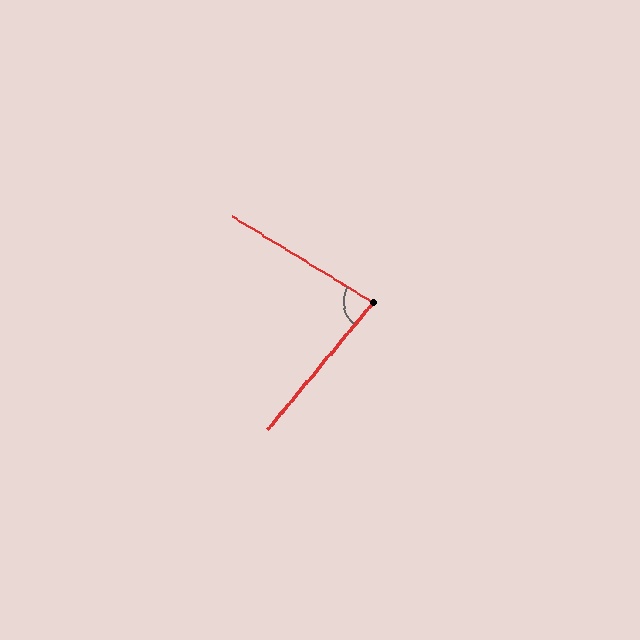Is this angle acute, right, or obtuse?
It is acute.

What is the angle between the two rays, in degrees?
Approximately 82 degrees.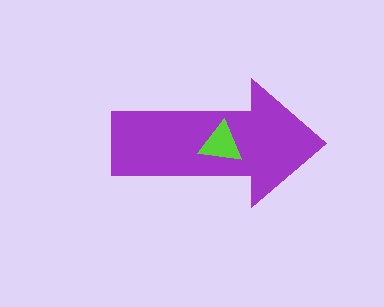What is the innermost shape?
The lime triangle.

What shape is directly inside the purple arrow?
The lime triangle.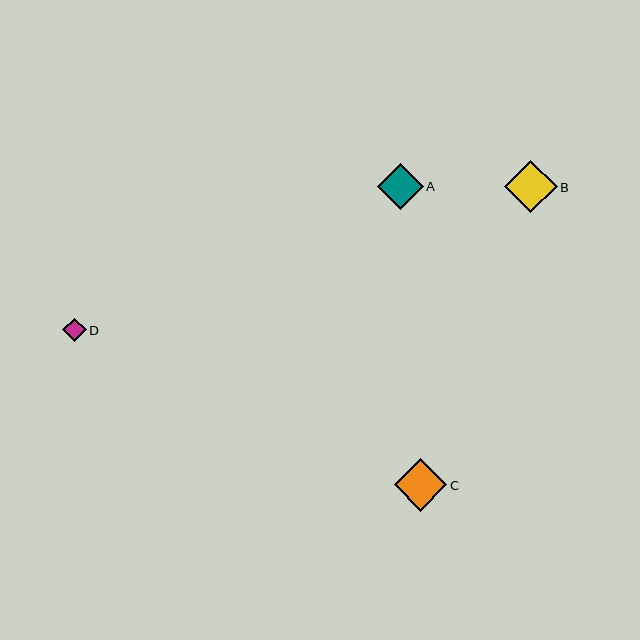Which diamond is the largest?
Diamond B is the largest with a size of approximately 53 pixels.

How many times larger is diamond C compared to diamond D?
Diamond C is approximately 2.3 times the size of diamond D.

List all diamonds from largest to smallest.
From largest to smallest: B, C, A, D.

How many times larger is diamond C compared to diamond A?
Diamond C is approximately 1.1 times the size of diamond A.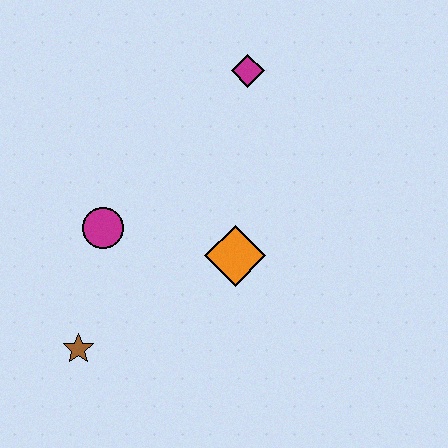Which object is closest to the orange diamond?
The magenta circle is closest to the orange diamond.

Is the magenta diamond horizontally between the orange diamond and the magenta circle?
No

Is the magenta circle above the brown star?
Yes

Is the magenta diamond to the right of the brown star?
Yes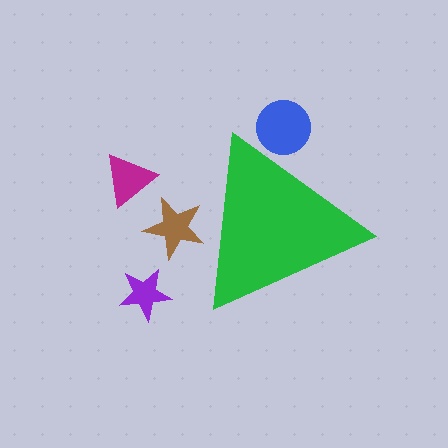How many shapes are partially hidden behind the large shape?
2 shapes are partially hidden.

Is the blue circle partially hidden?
Yes, the blue circle is partially hidden behind the green triangle.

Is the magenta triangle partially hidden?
No, the magenta triangle is fully visible.